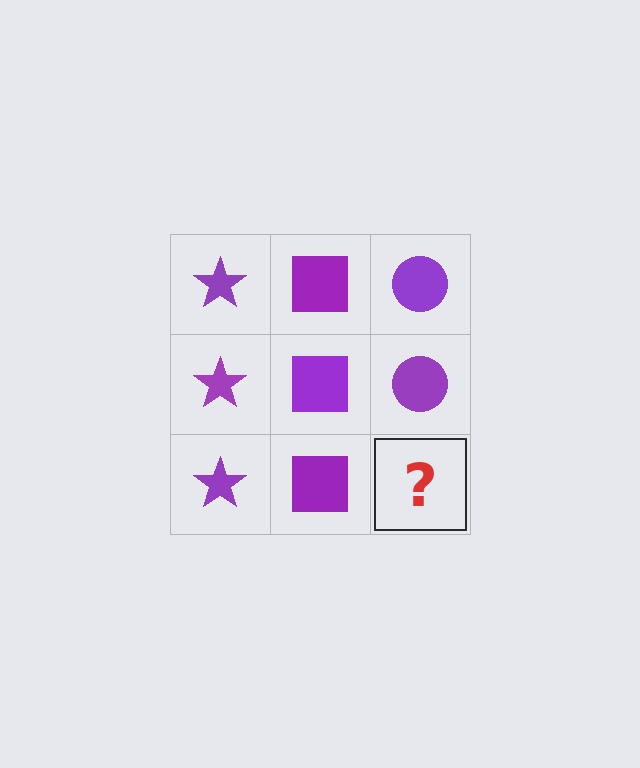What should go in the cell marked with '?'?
The missing cell should contain a purple circle.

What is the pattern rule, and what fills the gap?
The rule is that each column has a consistent shape. The gap should be filled with a purple circle.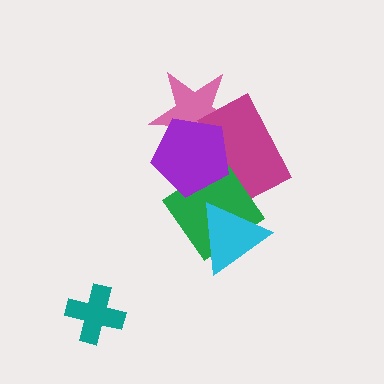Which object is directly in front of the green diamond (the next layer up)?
The cyan triangle is directly in front of the green diamond.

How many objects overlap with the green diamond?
3 objects overlap with the green diamond.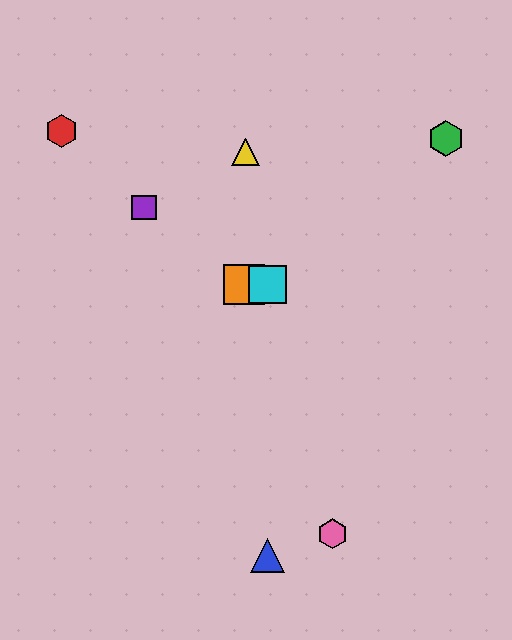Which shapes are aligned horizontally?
The orange square, the cyan square are aligned horizontally.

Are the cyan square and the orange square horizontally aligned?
Yes, both are at y≈284.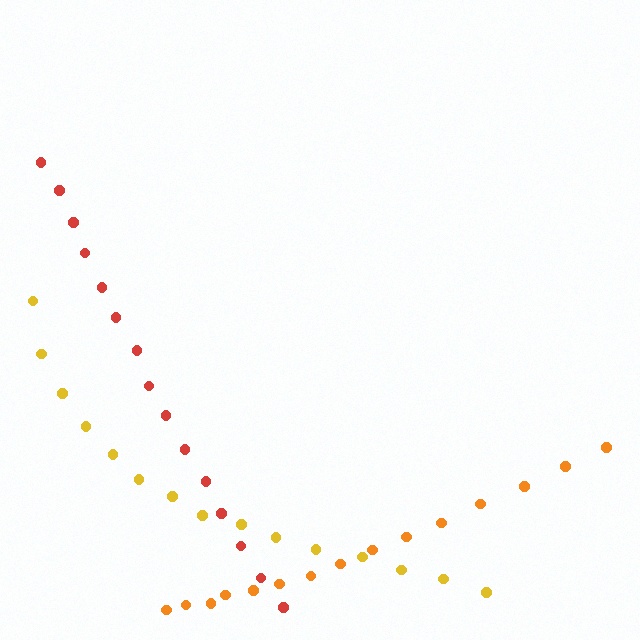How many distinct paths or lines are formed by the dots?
There are 3 distinct paths.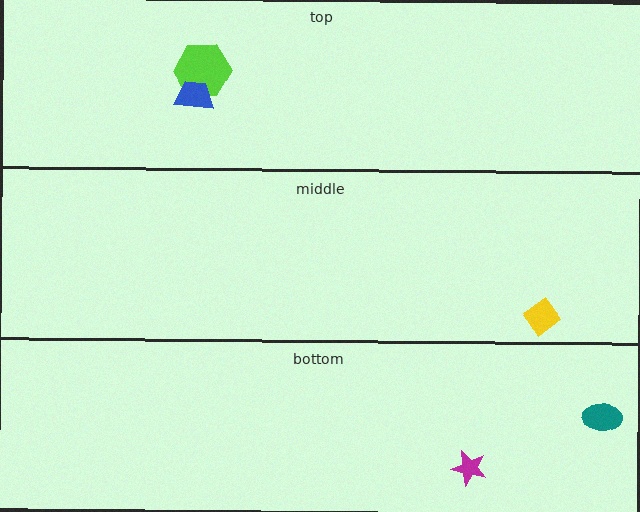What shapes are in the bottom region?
The teal ellipse, the magenta star.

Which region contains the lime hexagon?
The top region.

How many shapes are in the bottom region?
2.